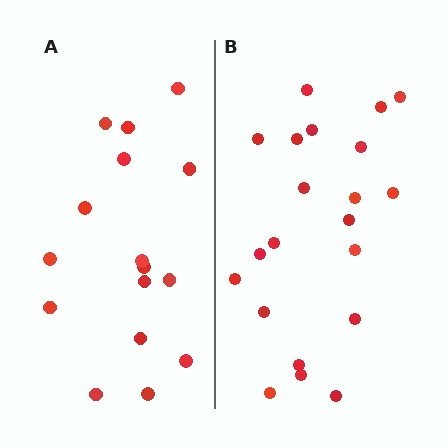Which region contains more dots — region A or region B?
Region B (the right region) has more dots.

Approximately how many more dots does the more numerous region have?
Region B has about 5 more dots than region A.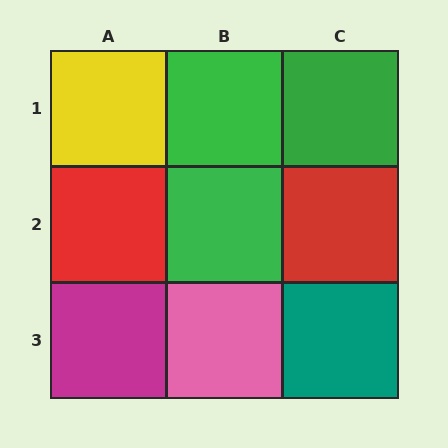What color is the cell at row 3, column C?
Teal.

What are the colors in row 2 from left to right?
Red, green, red.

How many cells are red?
2 cells are red.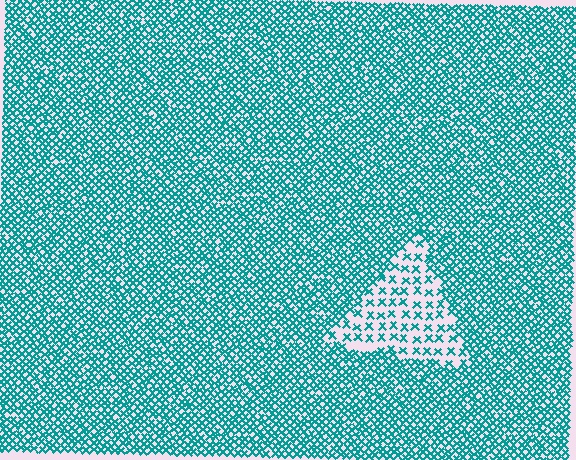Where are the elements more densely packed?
The elements are more densely packed outside the triangle boundary.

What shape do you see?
I see a triangle.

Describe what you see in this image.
The image contains small teal elements arranged at two different densities. A triangle-shaped region is visible where the elements are less densely packed than the surrounding area.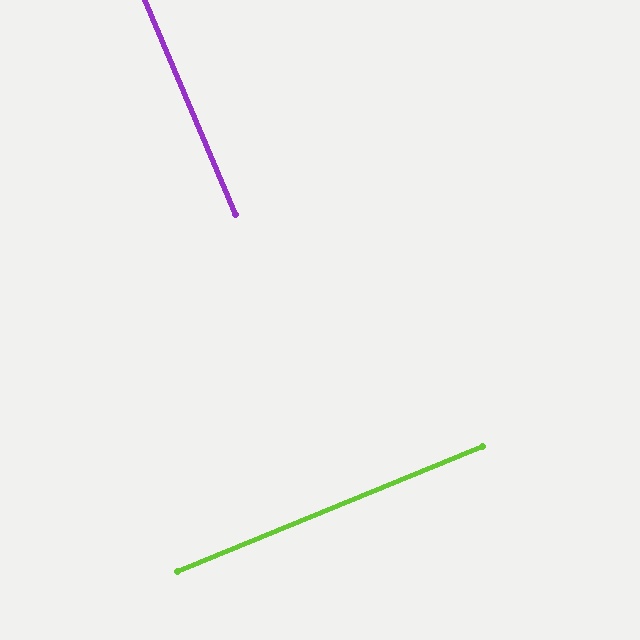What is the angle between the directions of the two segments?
Approximately 89 degrees.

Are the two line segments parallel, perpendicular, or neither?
Perpendicular — they meet at approximately 89°.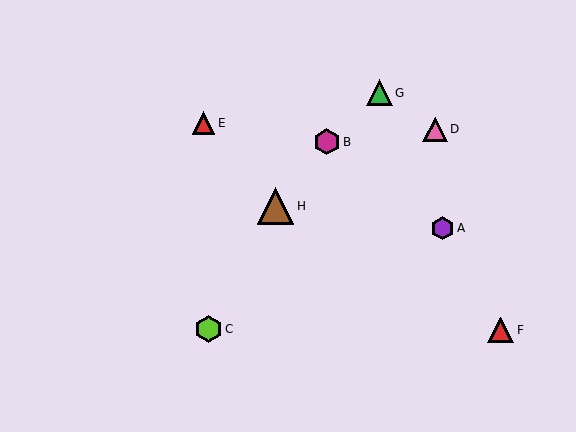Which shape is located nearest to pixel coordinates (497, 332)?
The red triangle (labeled F) at (501, 330) is nearest to that location.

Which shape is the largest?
The brown triangle (labeled H) is the largest.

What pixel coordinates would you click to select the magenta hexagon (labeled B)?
Click at (327, 142) to select the magenta hexagon B.